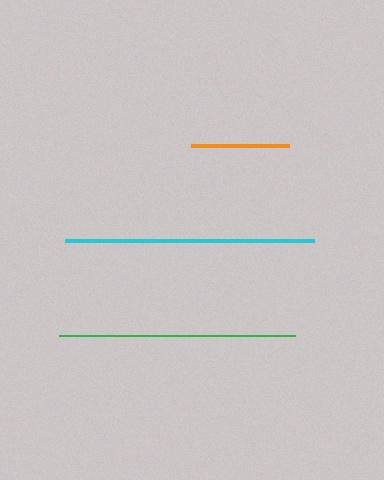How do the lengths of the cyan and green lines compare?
The cyan and green lines are approximately the same length.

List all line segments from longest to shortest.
From longest to shortest: cyan, green, orange.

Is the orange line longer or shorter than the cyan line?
The cyan line is longer than the orange line.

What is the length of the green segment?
The green segment is approximately 236 pixels long.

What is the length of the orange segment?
The orange segment is approximately 98 pixels long.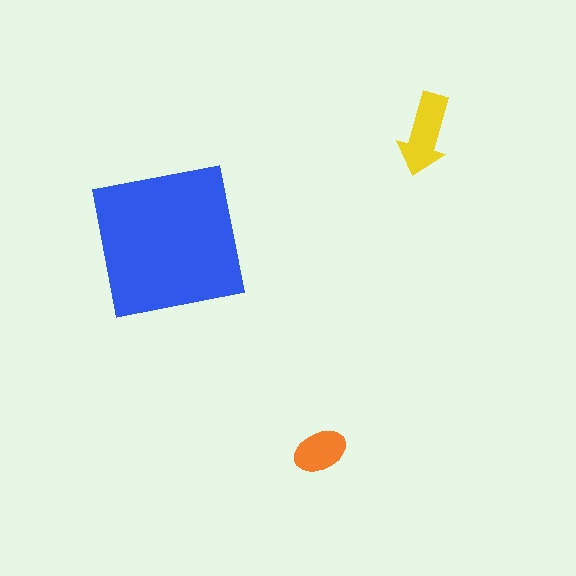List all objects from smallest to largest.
The orange ellipse, the yellow arrow, the blue square.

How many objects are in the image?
There are 3 objects in the image.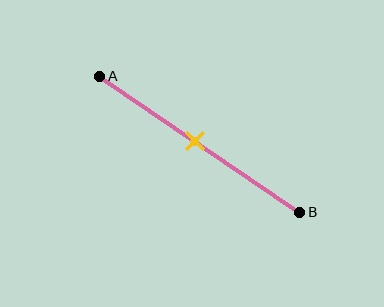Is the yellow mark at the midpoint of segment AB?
Yes, the mark is approximately at the midpoint.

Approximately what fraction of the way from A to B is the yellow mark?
The yellow mark is approximately 50% of the way from A to B.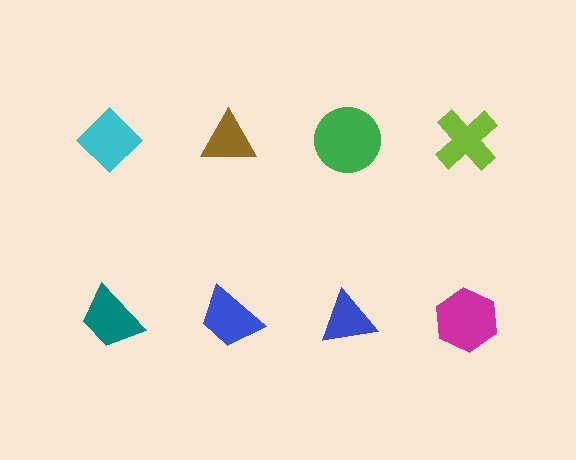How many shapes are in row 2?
4 shapes.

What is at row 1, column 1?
A cyan diamond.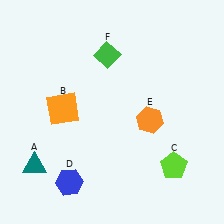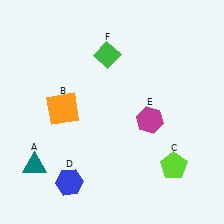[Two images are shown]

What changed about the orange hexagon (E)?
In Image 1, E is orange. In Image 2, it changed to magenta.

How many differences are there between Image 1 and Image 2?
There is 1 difference between the two images.